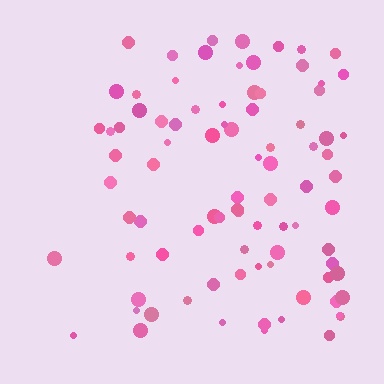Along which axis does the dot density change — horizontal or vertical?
Horizontal.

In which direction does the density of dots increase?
From left to right, with the right side densest.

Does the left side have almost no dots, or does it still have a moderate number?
Still a moderate number, just noticeably fewer than the right.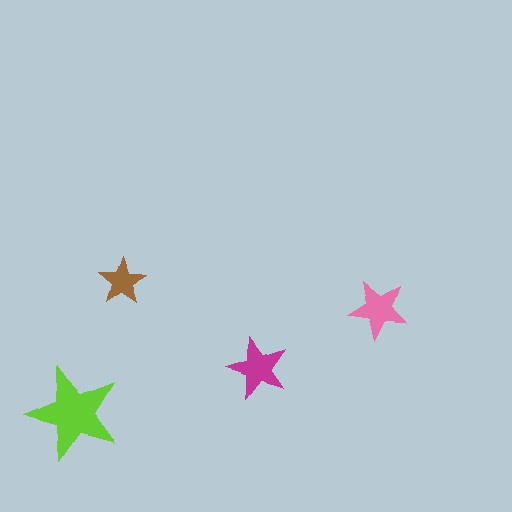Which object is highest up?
The brown star is topmost.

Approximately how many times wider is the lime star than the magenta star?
About 1.5 times wider.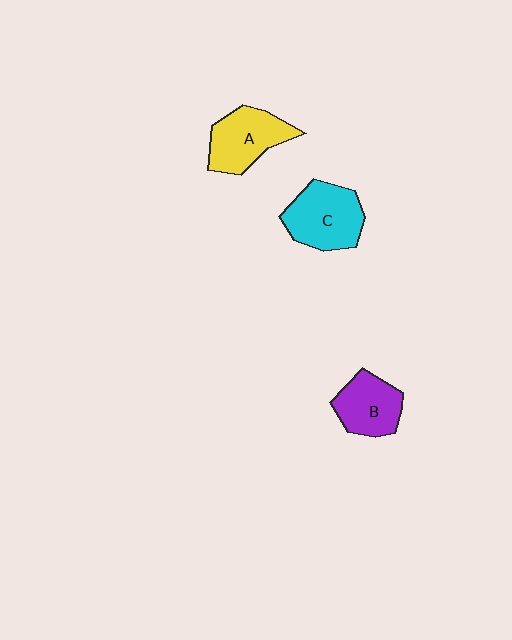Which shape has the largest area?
Shape C (cyan).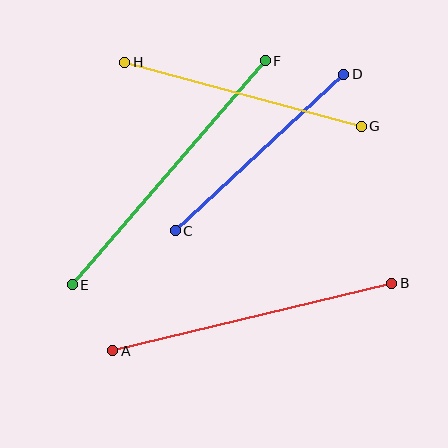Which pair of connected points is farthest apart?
Points E and F are farthest apart.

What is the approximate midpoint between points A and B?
The midpoint is at approximately (252, 317) pixels.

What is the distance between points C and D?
The distance is approximately 230 pixels.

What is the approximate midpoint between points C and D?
The midpoint is at approximately (260, 152) pixels.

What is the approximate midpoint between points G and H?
The midpoint is at approximately (243, 94) pixels.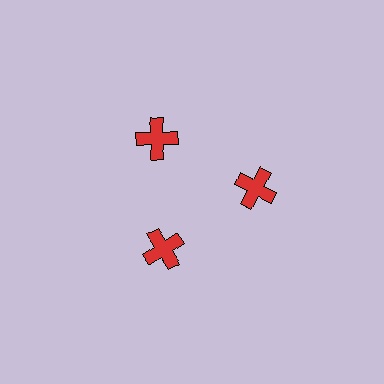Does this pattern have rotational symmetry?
Yes, this pattern has 3-fold rotational symmetry. It looks the same after rotating 120 degrees around the center.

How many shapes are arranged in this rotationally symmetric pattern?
There are 3 shapes, arranged in 3 groups of 1.